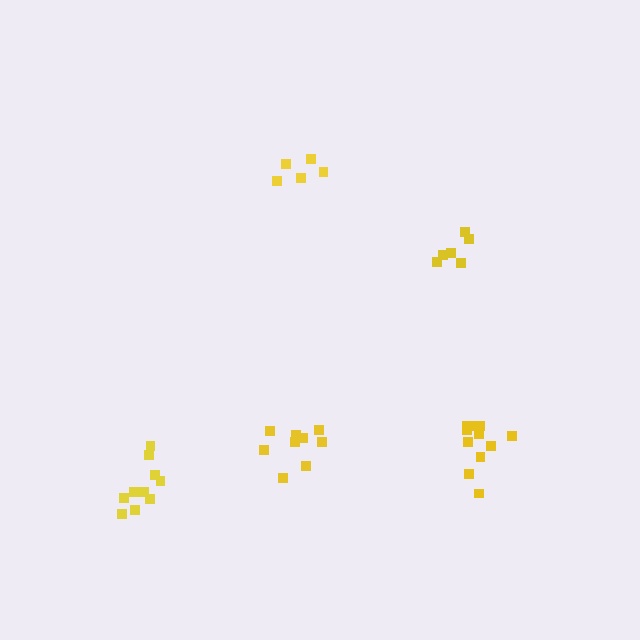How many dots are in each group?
Group 1: 6 dots, Group 2: 9 dots, Group 3: 5 dots, Group 4: 10 dots, Group 5: 11 dots (41 total).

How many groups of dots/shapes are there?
There are 5 groups.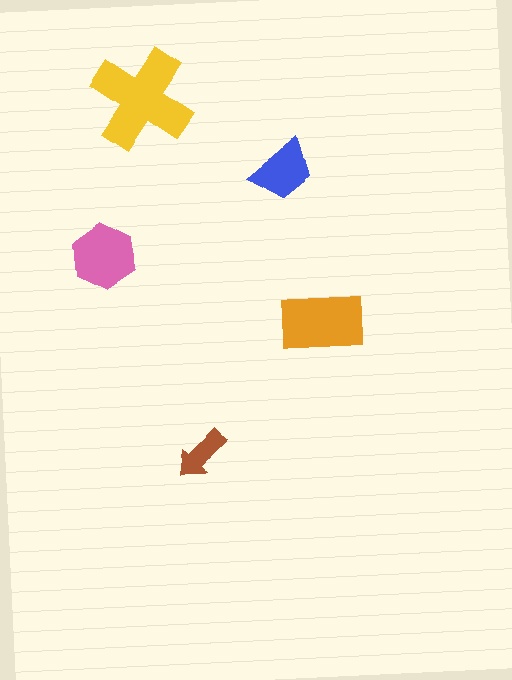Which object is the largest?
The yellow cross.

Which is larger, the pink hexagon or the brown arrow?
The pink hexagon.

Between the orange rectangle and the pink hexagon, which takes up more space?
The orange rectangle.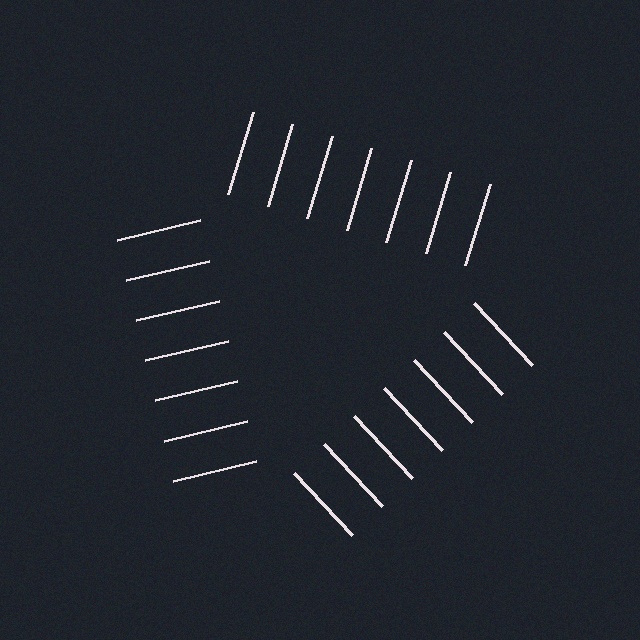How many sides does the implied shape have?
3 sides — the line-ends trace a triangle.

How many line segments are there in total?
21 — 7 along each of the 3 edges.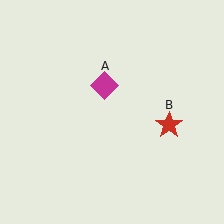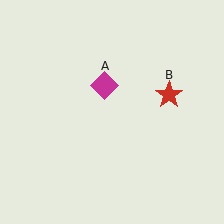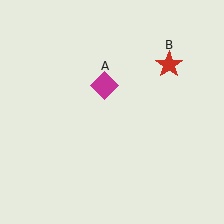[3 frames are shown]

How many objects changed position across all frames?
1 object changed position: red star (object B).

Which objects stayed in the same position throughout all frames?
Magenta diamond (object A) remained stationary.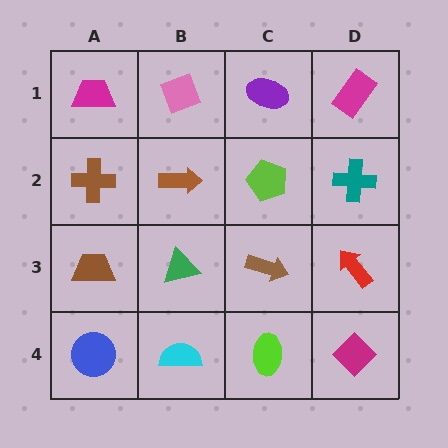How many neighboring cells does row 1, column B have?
3.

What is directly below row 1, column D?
A teal cross.